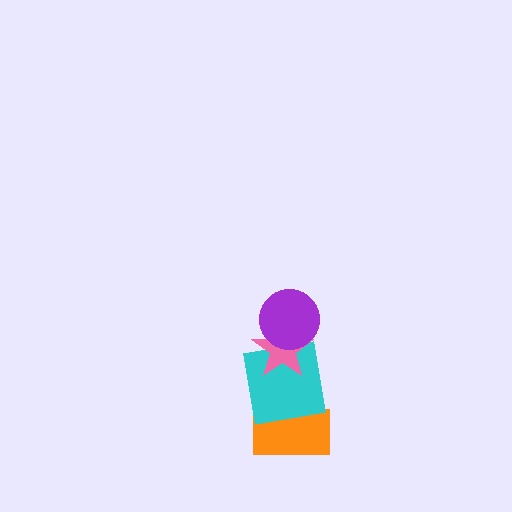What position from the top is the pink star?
The pink star is 2nd from the top.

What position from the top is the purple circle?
The purple circle is 1st from the top.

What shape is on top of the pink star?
The purple circle is on top of the pink star.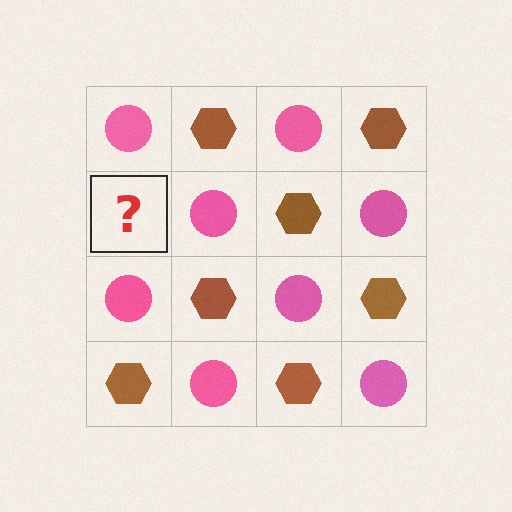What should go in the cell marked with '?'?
The missing cell should contain a brown hexagon.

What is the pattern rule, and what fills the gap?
The rule is that it alternates pink circle and brown hexagon in a checkerboard pattern. The gap should be filled with a brown hexagon.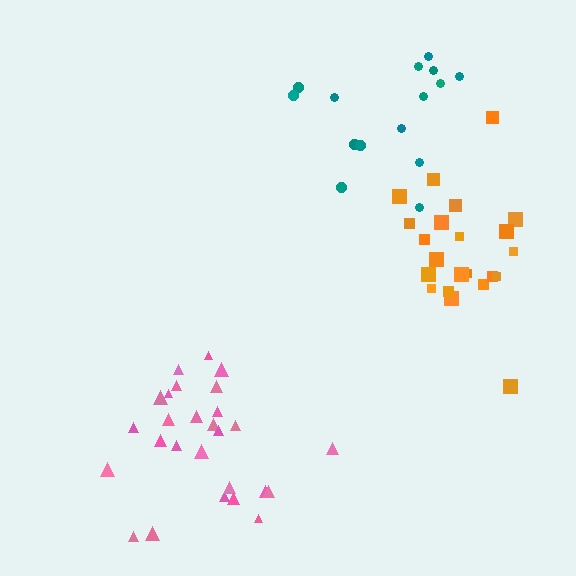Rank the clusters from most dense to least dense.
pink, orange, teal.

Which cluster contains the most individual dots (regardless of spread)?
Pink (27).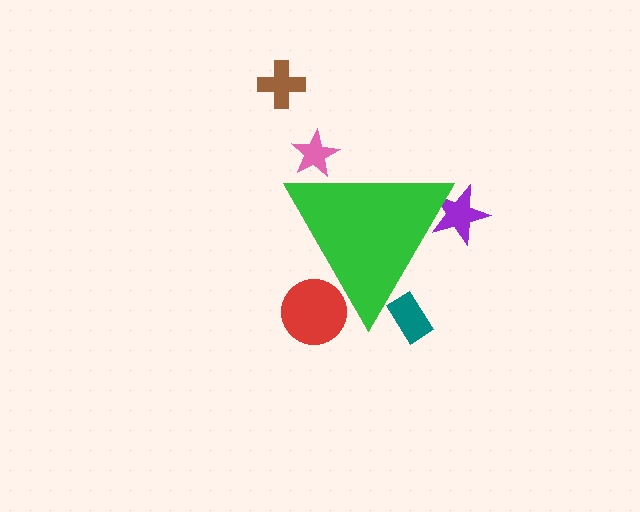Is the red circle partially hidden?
Yes, the red circle is partially hidden behind the green triangle.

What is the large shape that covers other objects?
A green triangle.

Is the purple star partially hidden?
Yes, the purple star is partially hidden behind the green triangle.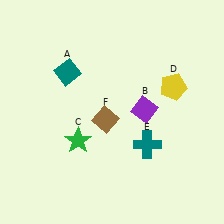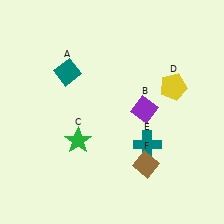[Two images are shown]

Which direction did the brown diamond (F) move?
The brown diamond (F) moved down.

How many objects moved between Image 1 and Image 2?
1 object moved between the two images.